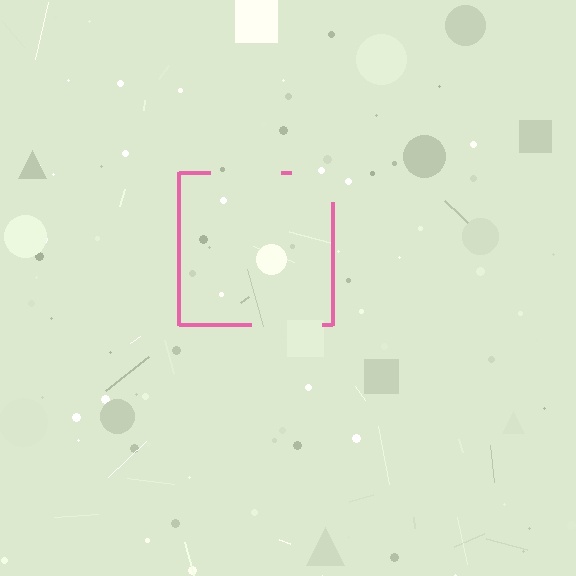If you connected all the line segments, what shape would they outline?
They would outline a square.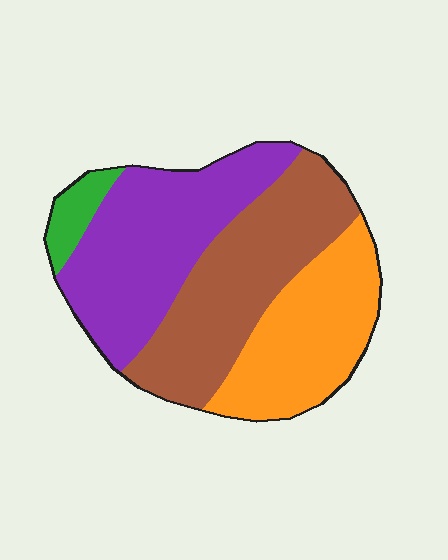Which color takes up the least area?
Green, at roughly 5%.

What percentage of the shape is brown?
Brown takes up between a quarter and a half of the shape.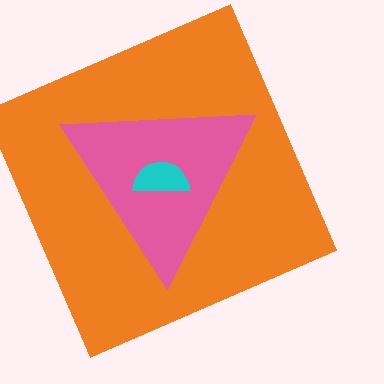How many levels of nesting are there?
3.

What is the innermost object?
The cyan semicircle.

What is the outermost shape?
The orange square.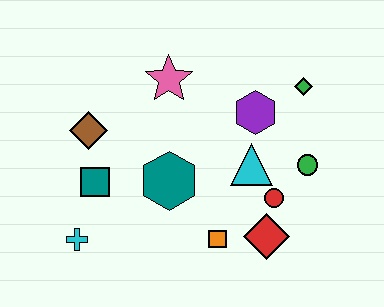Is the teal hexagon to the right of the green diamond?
No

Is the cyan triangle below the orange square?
No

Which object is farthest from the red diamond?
The brown diamond is farthest from the red diamond.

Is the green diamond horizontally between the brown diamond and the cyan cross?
No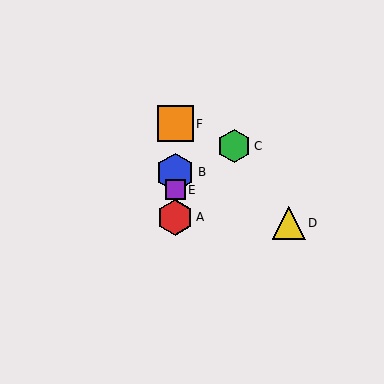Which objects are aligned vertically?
Objects A, B, E, F are aligned vertically.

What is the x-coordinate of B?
Object B is at x≈175.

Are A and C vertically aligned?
No, A is at x≈175 and C is at x≈234.